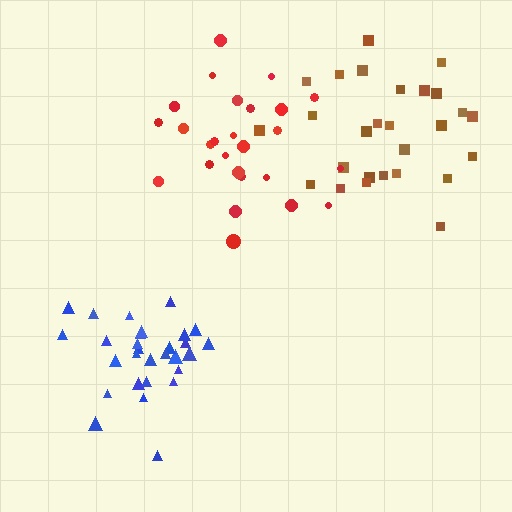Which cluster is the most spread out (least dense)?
Brown.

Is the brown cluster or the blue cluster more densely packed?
Blue.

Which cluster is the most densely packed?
Blue.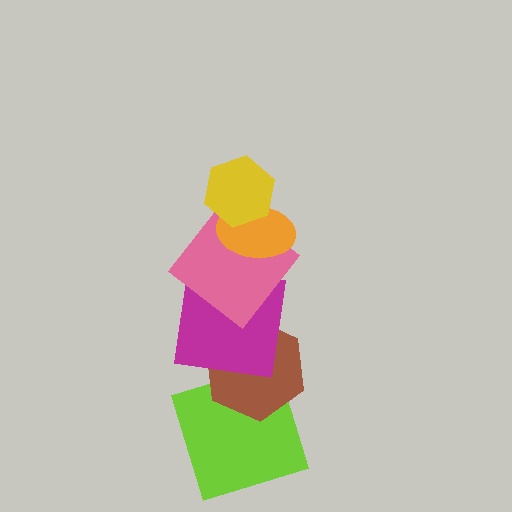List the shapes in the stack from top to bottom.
From top to bottom: the yellow hexagon, the orange ellipse, the pink diamond, the magenta square, the brown hexagon, the lime square.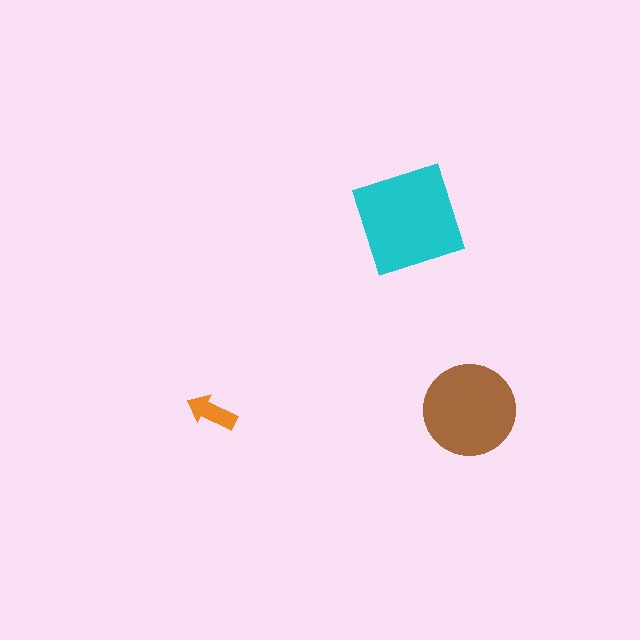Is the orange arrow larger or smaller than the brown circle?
Smaller.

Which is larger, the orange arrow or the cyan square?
The cyan square.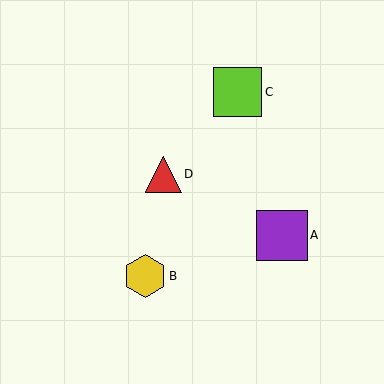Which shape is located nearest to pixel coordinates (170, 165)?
The red triangle (labeled D) at (163, 174) is nearest to that location.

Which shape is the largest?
The purple square (labeled A) is the largest.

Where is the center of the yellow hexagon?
The center of the yellow hexagon is at (145, 276).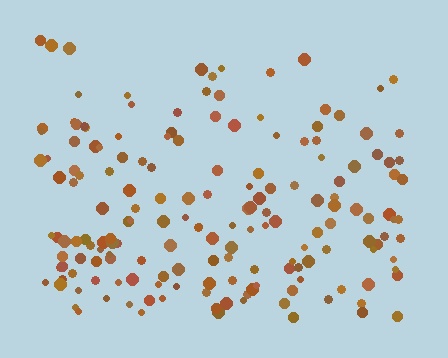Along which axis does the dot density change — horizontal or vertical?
Vertical.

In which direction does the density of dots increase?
From top to bottom, with the bottom side densest.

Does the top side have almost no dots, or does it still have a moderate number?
Still a moderate number, just noticeably fewer than the bottom.